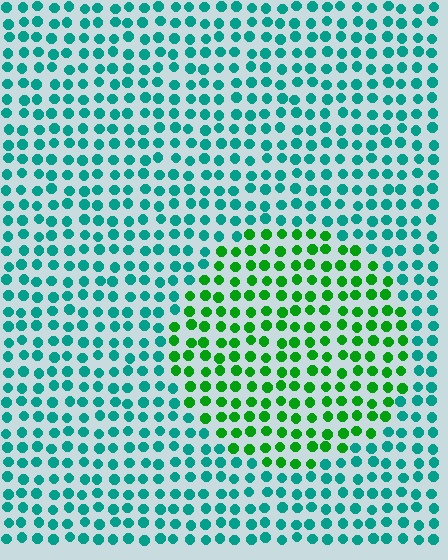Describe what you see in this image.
The image is filled with small teal elements in a uniform arrangement. A circle-shaped region is visible where the elements are tinted to a slightly different hue, forming a subtle color boundary.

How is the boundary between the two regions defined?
The boundary is defined purely by a slight shift in hue (about 48 degrees). Spacing, size, and orientation are identical on both sides.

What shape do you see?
I see a circle.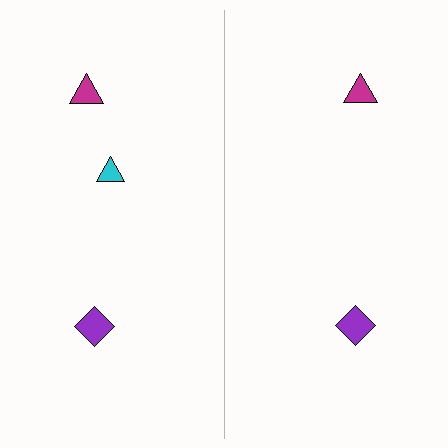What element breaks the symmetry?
A cyan triangle is missing from the right side.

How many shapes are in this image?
There are 5 shapes in this image.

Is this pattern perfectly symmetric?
No, the pattern is not perfectly symmetric. A cyan triangle is missing from the right side.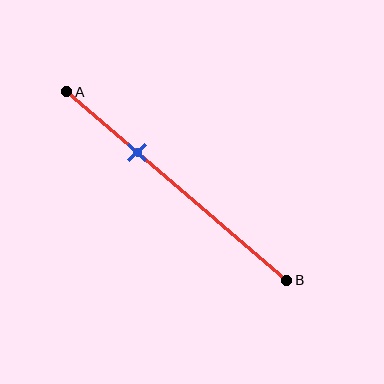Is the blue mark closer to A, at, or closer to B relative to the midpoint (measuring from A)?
The blue mark is closer to point A than the midpoint of segment AB.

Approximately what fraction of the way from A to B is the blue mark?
The blue mark is approximately 30% of the way from A to B.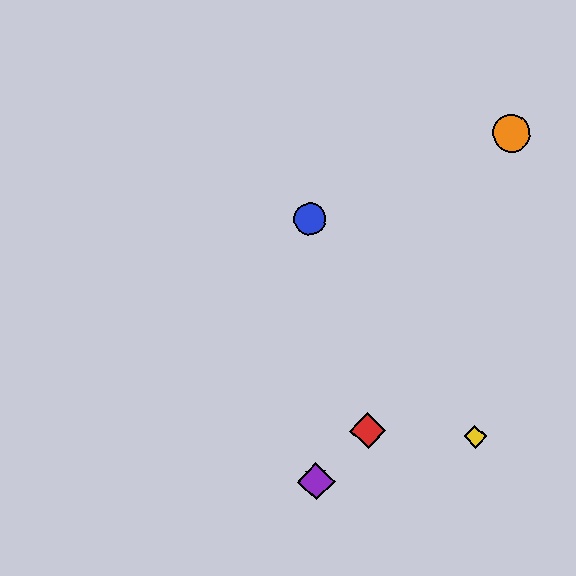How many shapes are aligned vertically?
3 shapes (the blue circle, the green star, the purple diamond) are aligned vertically.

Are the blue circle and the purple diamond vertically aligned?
Yes, both are at x≈310.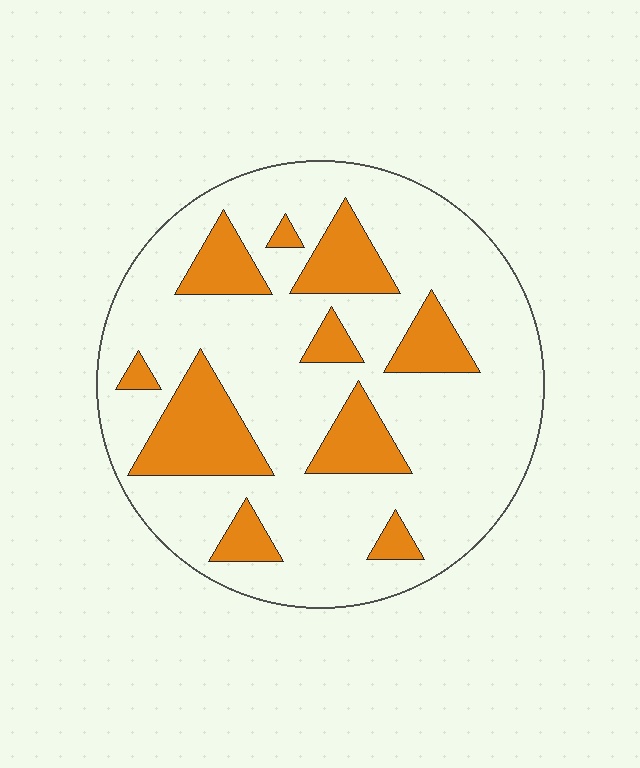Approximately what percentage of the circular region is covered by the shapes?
Approximately 25%.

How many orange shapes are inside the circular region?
10.